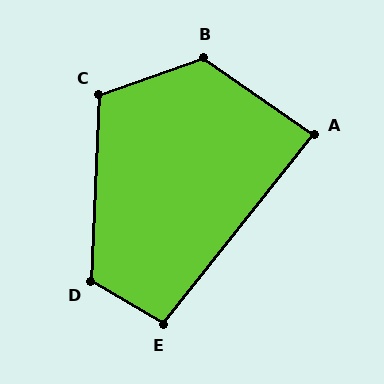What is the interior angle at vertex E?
Approximately 98 degrees (obtuse).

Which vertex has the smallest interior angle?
A, at approximately 86 degrees.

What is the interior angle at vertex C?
Approximately 112 degrees (obtuse).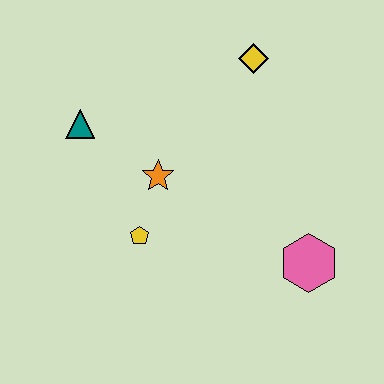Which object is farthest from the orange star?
The pink hexagon is farthest from the orange star.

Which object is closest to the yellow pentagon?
The orange star is closest to the yellow pentagon.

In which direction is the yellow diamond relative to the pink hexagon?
The yellow diamond is above the pink hexagon.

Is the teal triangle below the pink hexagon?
No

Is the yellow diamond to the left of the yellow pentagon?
No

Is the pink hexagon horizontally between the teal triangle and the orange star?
No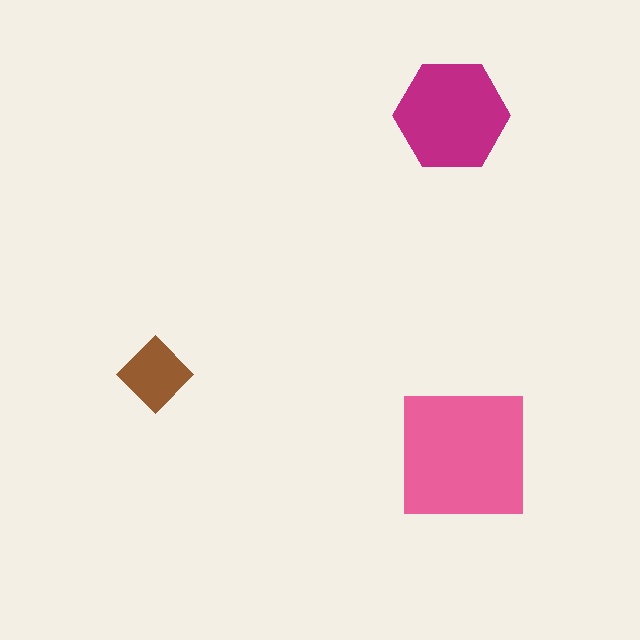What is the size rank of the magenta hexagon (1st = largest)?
2nd.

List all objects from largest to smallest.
The pink square, the magenta hexagon, the brown diamond.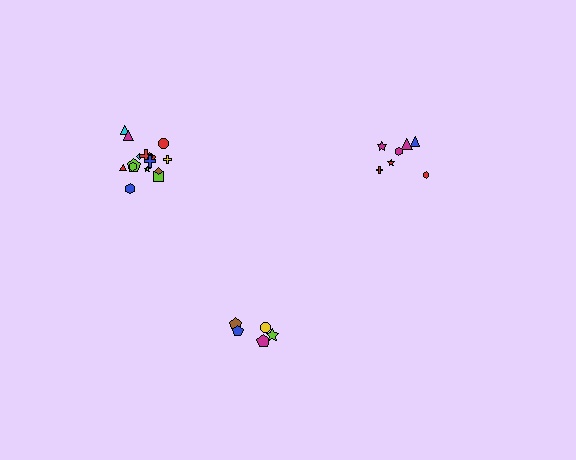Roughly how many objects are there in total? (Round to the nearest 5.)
Roughly 25 objects in total.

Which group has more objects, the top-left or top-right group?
The top-left group.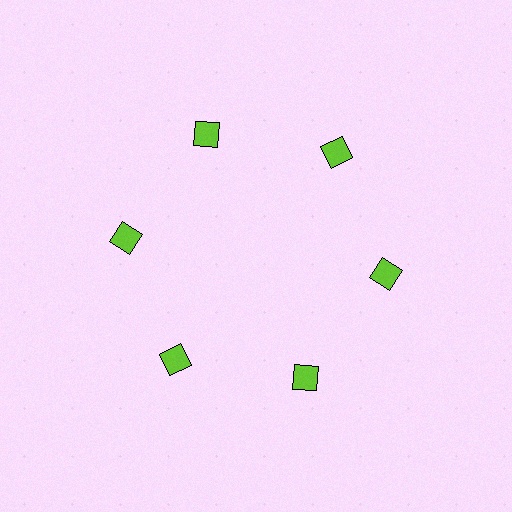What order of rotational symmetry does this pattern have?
This pattern has 6-fold rotational symmetry.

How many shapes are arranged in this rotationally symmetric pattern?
There are 6 shapes, arranged in 6 groups of 1.